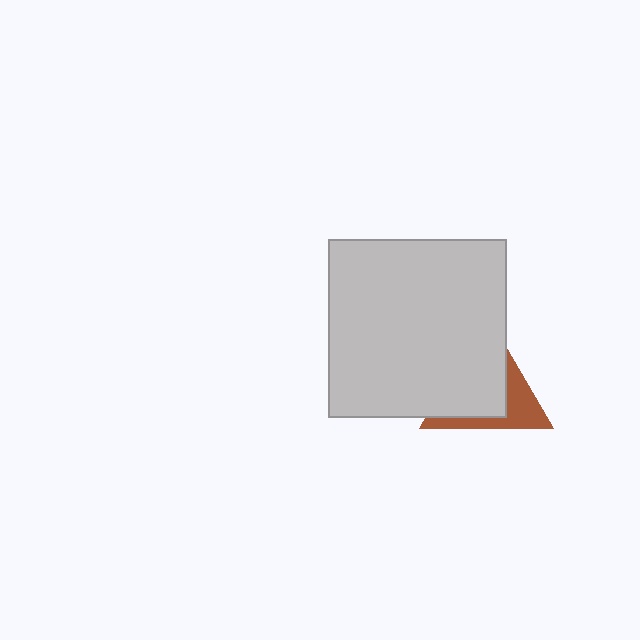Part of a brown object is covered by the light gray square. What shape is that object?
It is a triangle.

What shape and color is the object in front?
The object in front is a light gray square.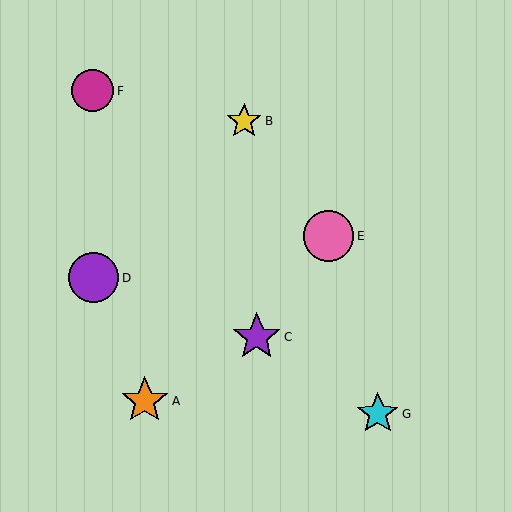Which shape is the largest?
The pink circle (labeled E) is the largest.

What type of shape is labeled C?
Shape C is a purple star.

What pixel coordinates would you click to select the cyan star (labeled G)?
Click at (378, 414) to select the cyan star G.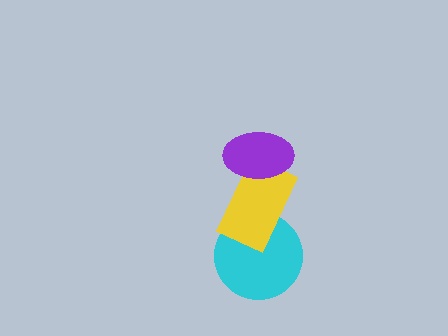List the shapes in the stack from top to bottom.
From top to bottom: the purple ellipse, the yellow rectangle, the cyan circle.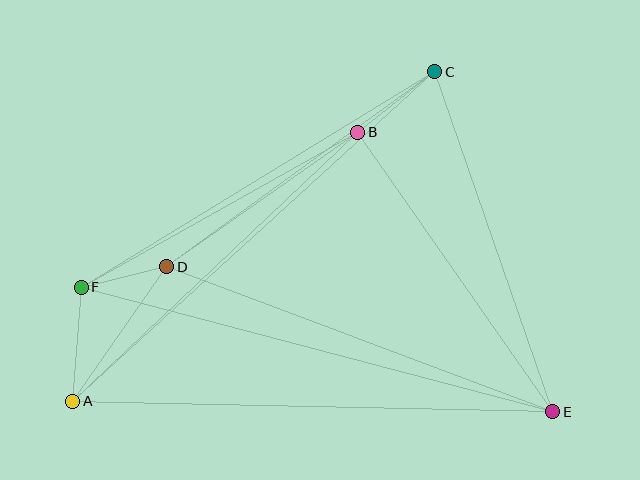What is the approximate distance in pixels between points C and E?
The distance between C and E is approximately 360 pixels.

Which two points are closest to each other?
Points D and F are closest to each other.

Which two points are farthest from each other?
Points A and C are farthest from each other.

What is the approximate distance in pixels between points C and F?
The distance between C and F is approximately 414 pixels.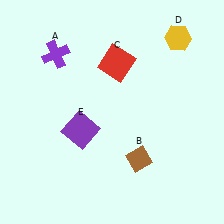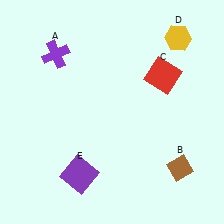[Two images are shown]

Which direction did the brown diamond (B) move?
The brown diamond (B) moved right.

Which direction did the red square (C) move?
The red square (C) moved right.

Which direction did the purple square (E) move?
The purple square (E) moved down.